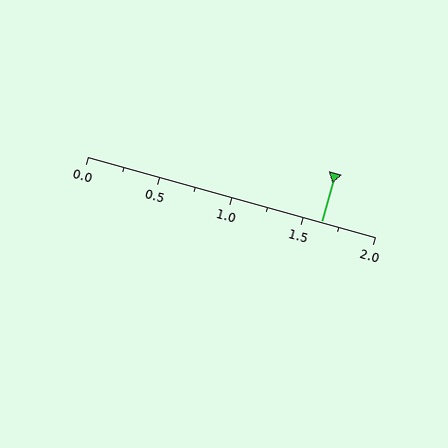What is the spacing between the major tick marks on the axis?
The major ticks are spaced 0.5 apart.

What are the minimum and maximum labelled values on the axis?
The axis runs from 0.0 to 2.0.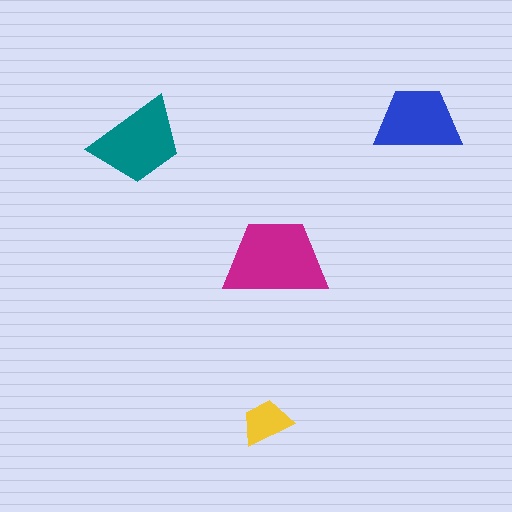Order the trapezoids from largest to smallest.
the magenta one, the teal one, the blue one, the yellow one.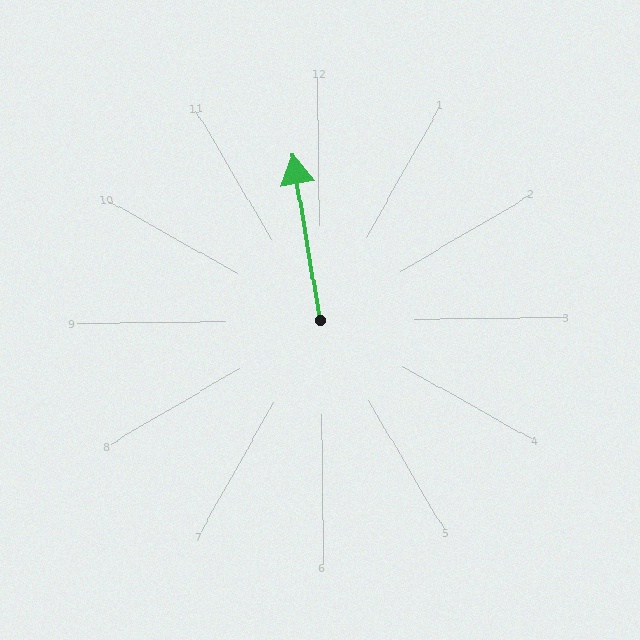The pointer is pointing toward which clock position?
Roughly 12 o'clock.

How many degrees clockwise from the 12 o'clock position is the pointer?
Approximately 351 degrees.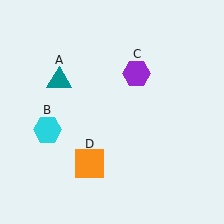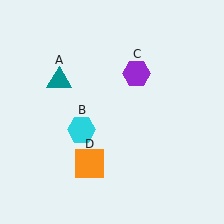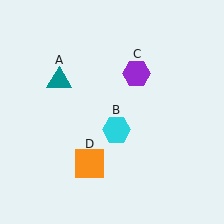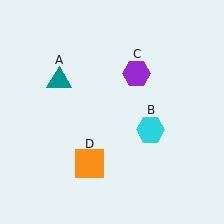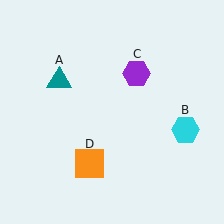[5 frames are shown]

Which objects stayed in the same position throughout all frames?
Teal triangle (object A) and purple hexagon (object C) and orange square (object D) remained stationary.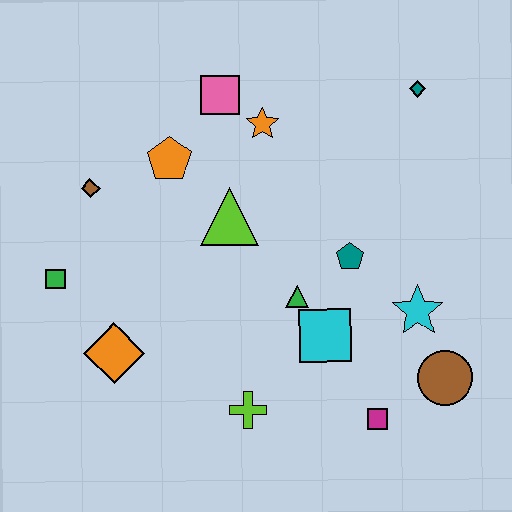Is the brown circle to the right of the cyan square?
Yes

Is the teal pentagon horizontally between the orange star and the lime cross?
No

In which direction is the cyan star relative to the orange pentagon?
The cyan star is to the right of the orange pentagon.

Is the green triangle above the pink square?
No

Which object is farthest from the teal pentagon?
The green square is farthest from the teal pentagon.